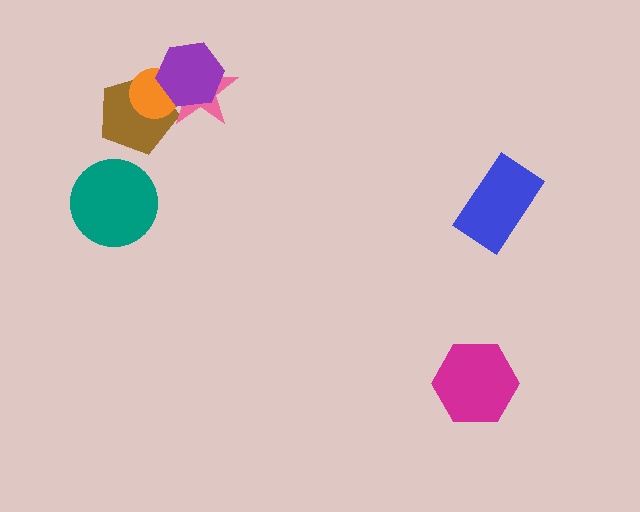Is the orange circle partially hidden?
Yes, it is partially covered by another shape.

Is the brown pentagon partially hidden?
Yes, it is partially covered by another shape.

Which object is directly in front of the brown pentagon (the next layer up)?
The pink star is directly in front of the brown pentagon.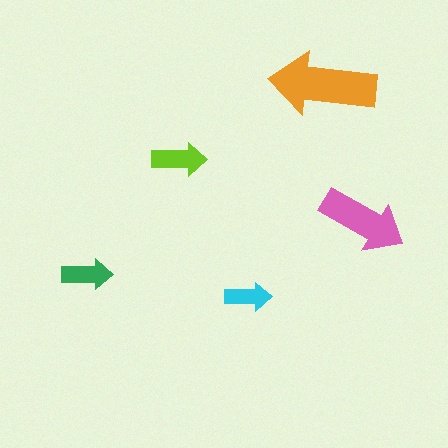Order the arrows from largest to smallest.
the orange one, the pink one, the lime one, the green one, the cyan one.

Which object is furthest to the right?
The pink arrow is rightmost.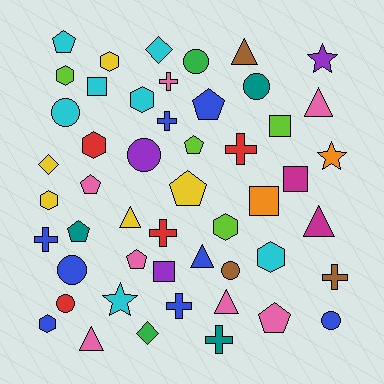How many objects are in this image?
There are 50 objects.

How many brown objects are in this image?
There are 3 brown objects.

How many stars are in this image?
There are 3 stars.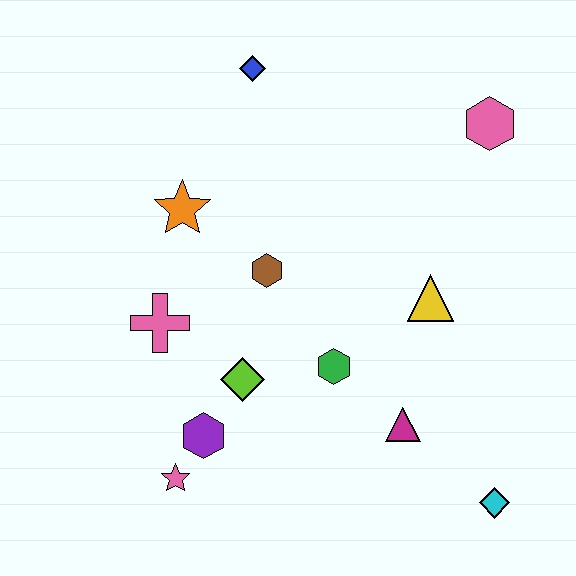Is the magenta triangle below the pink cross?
Yes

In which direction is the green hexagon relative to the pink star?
The green hexagon is to the right of the pink star.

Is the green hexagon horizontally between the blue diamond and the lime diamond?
No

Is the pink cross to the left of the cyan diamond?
Yes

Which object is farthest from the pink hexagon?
The pink star is farthest from the pink hexagon.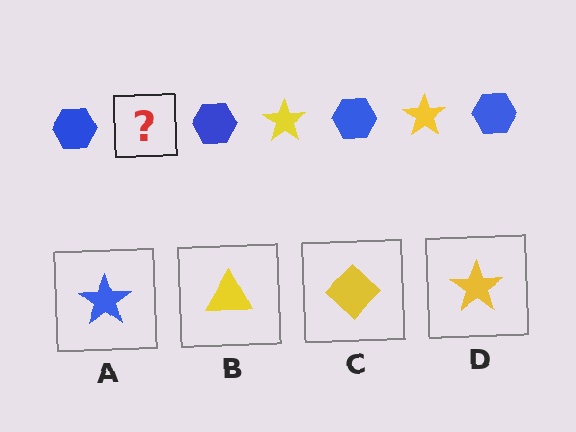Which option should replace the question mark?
Option D.